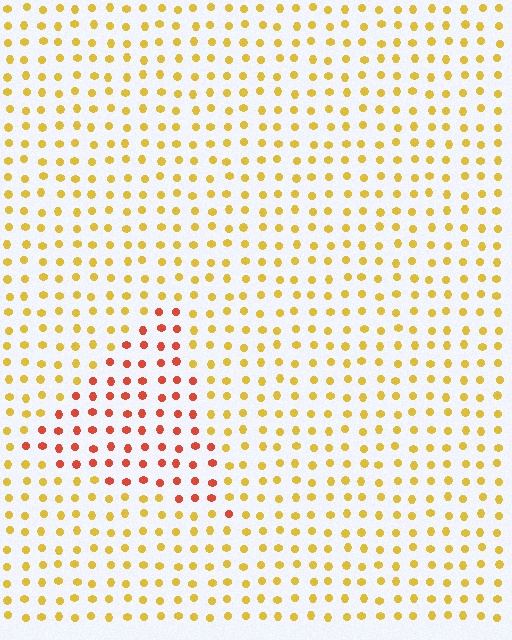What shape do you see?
I see a triangle.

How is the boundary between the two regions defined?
The boundary is defined purely by a slight shift in hue (about 43 degrees). Spacing, size, and orientation are identical on both sides.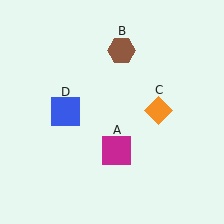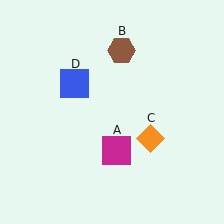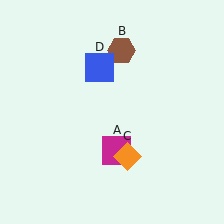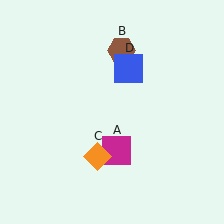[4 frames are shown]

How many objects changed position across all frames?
2 objects changed position: orange diamond (object C), blue square (object D).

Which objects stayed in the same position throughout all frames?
Magenta square (object A) and brown hexagon (object B) remained stationary.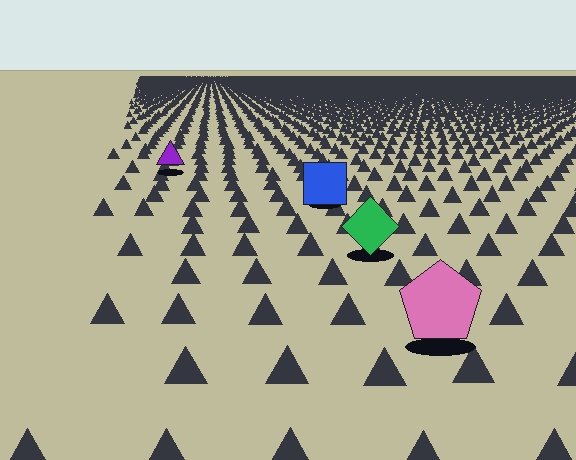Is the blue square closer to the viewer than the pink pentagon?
No. The pink pentagon is closer — you can tell from the texture gradient: the ground texture is coarser near it.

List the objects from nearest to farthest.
From nearest to farthest: the pink pentagon, the green diamond, the blue square, the purple triangle.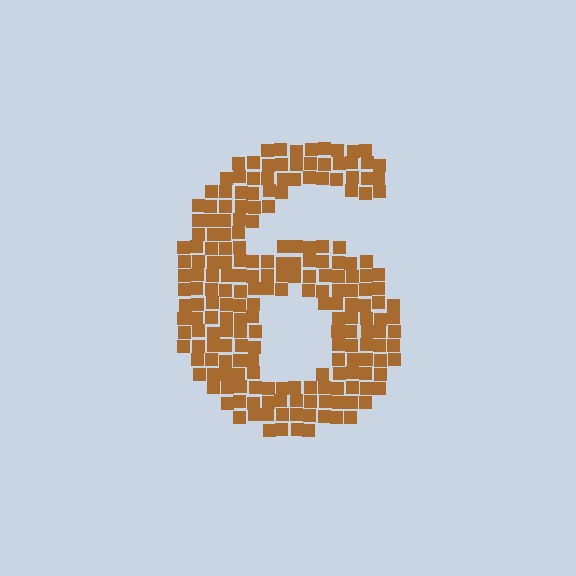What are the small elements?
The small elements are squares.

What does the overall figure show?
The overall figure shows the digit 6.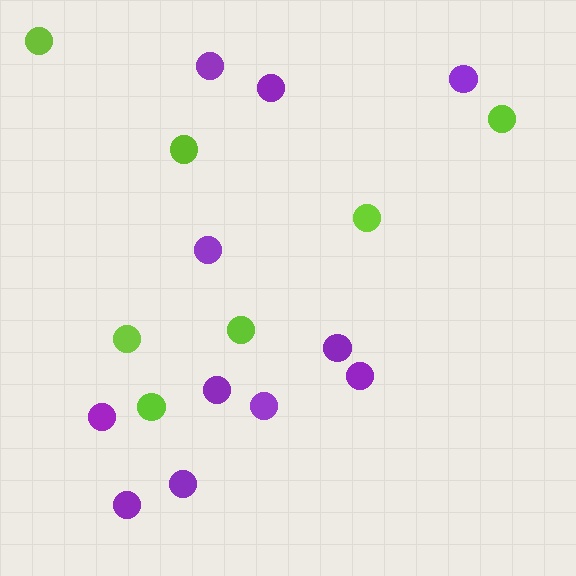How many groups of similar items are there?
There are 2 groups: one group of purple circles (11) and one group of lime circles (7).